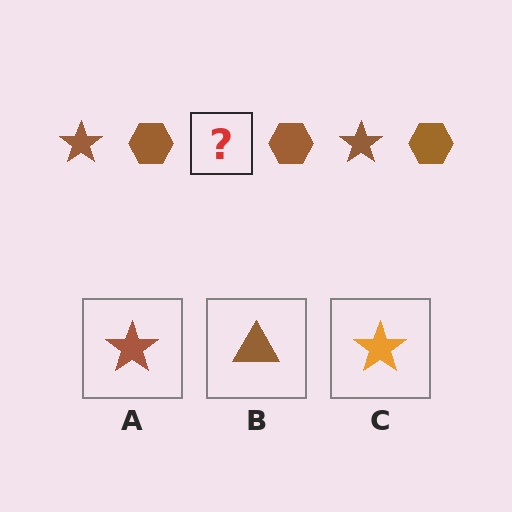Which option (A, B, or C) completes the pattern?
A.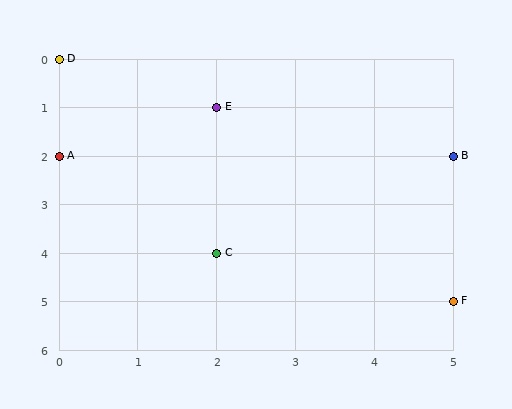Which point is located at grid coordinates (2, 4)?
Point C is at (2, 4).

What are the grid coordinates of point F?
Point F is at grid coordinates (5, 5).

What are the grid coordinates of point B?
Point B is at grid coordinates (5, 2).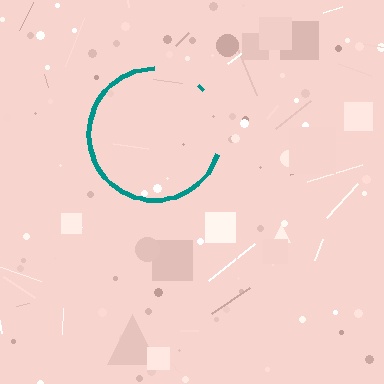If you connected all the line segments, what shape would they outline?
They would outline a circle.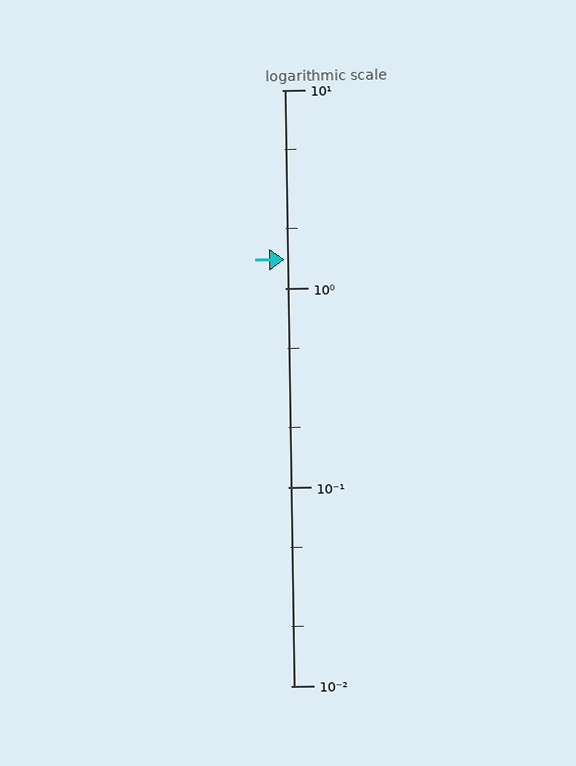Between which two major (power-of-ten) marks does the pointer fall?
The pointer is between 1 and 10.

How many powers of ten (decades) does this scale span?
The scale spans 3 decades, from 0.01 to 10.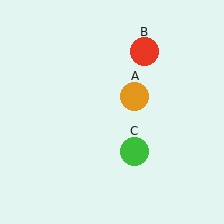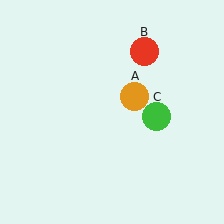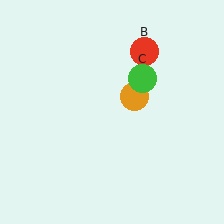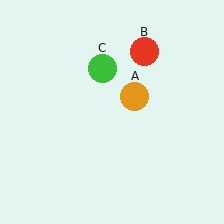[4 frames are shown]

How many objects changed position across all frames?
1 object changed position: green circle (object C).